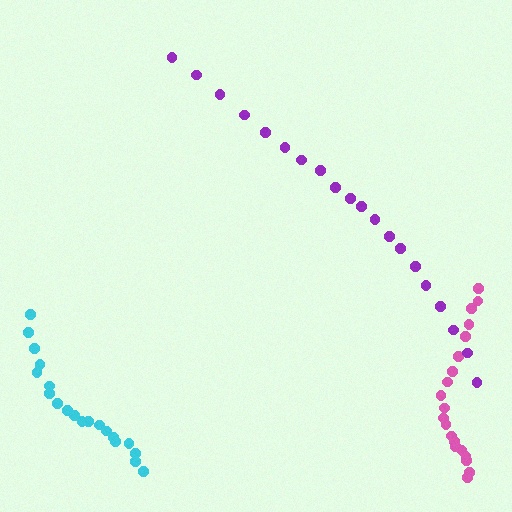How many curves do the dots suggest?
There are 3 distinct paths.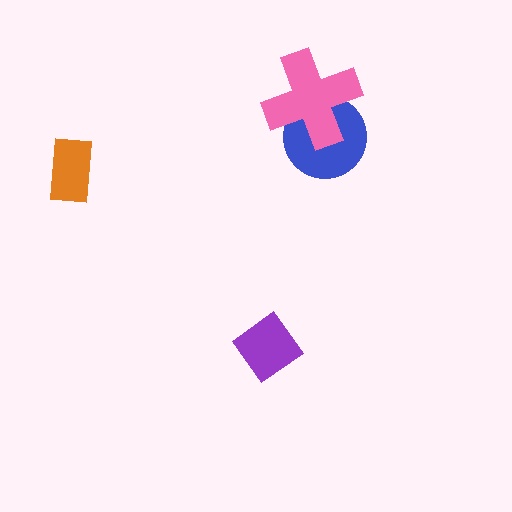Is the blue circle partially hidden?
Yes, it is partially covered by another shape.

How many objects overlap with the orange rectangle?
0 objects overlap with the orange rectangle.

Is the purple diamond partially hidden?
No, no other shape covers it.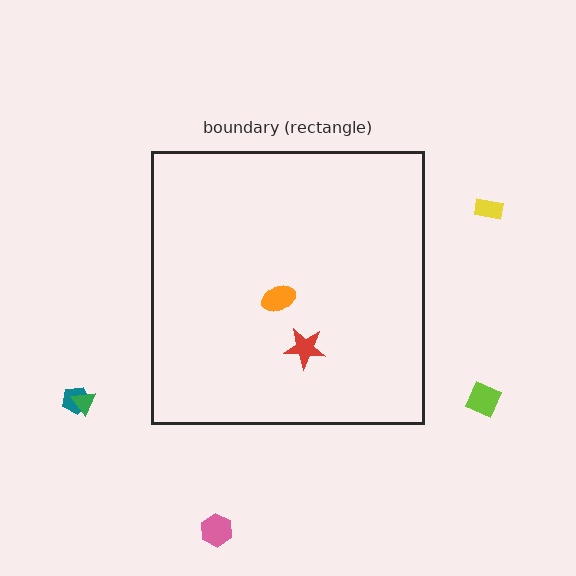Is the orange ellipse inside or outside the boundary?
Inside.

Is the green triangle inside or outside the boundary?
Outside.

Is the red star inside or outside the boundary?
Inside.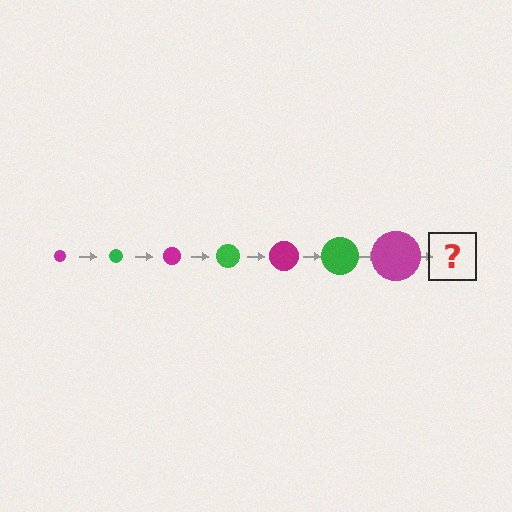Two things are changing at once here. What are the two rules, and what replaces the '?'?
The two rules are that the circle grows larger each step and the color cycles through magenta and green. The '?' should be a green circle, larger than the previous one.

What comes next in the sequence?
The next element should be a green circle, larger than the previous one.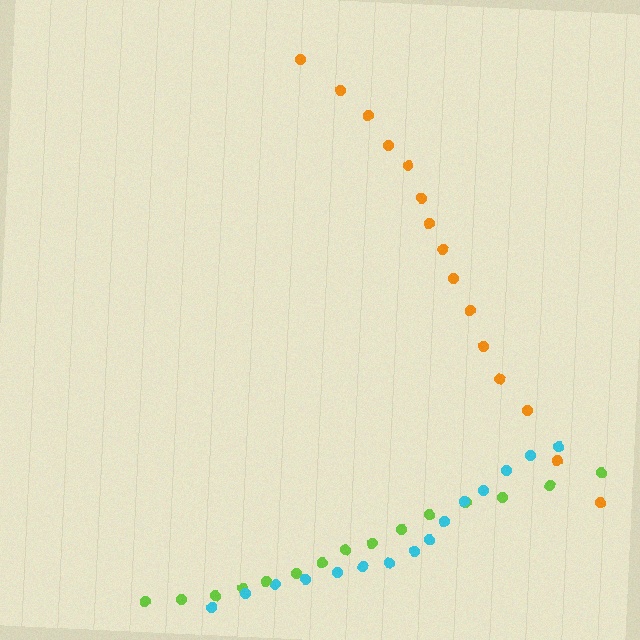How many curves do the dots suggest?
There are 3 distinct paths.